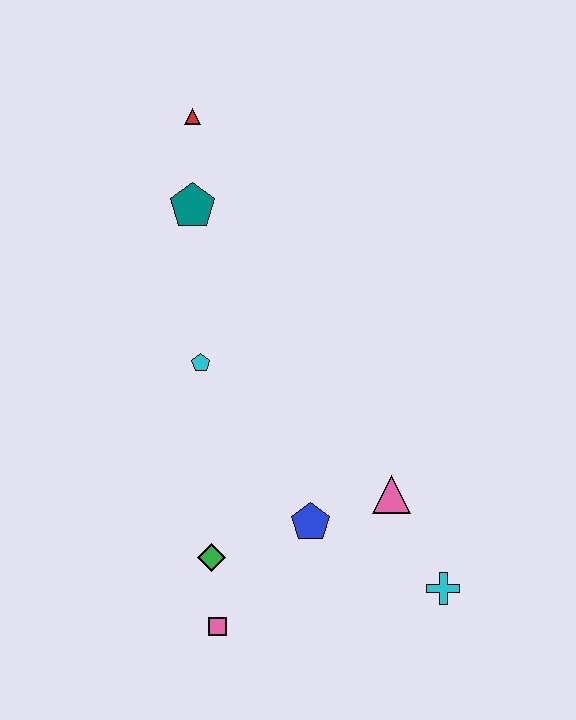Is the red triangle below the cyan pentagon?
No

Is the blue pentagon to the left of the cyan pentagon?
No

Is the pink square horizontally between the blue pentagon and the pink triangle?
No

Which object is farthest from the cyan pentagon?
The cyan cross is farthest from the cyan pentagon.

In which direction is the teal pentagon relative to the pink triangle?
The teal pentagon is above the pink triangle.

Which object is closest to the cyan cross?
The pink triangle is closest to the cyan cross.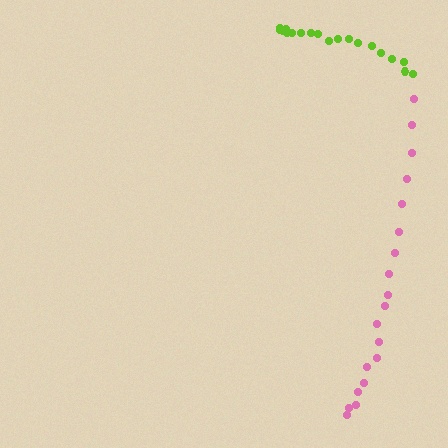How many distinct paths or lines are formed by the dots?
There are 2 distinct paths.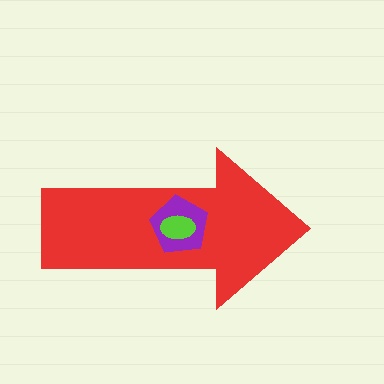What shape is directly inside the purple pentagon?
The lime ellipse.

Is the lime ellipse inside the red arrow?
Yes.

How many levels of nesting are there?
3.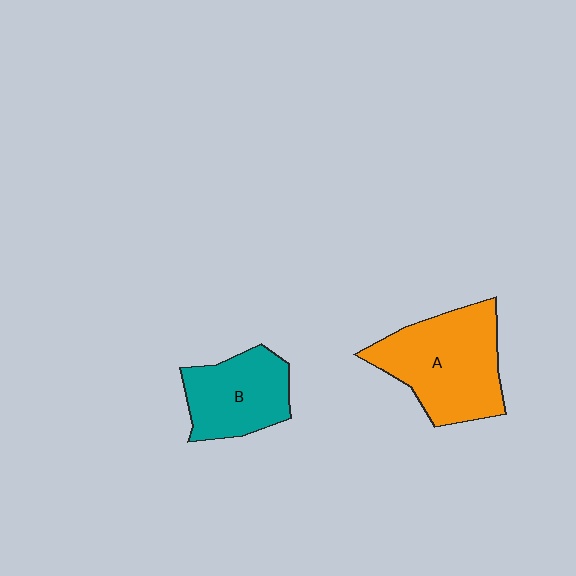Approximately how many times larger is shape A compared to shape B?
Approximately 1.4 times.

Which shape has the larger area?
Shape A (orange).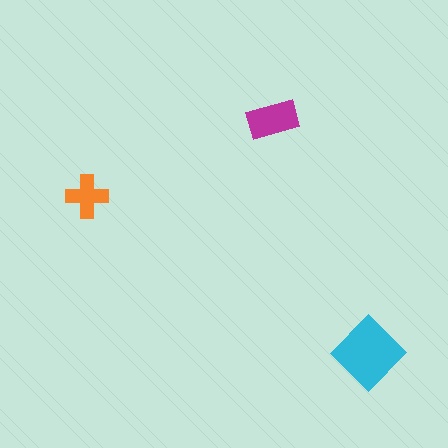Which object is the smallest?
The orange cross.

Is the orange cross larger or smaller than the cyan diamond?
Smaller.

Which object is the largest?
The cyan diamond.